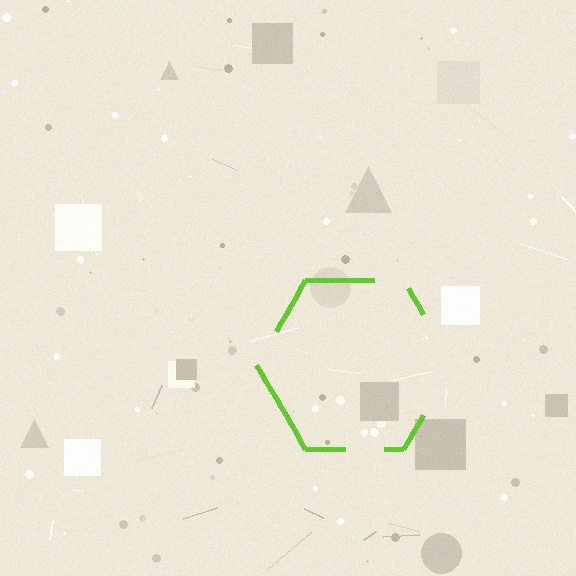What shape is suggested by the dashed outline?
The dashed outline suggests a hexagon.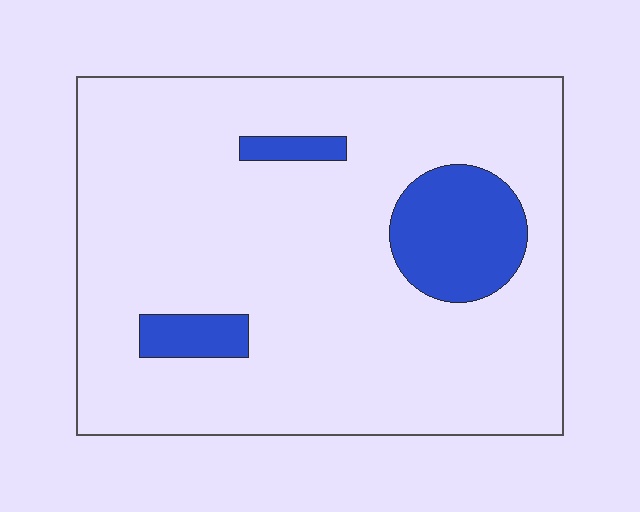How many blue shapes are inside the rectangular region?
3.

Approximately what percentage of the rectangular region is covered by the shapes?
Approximately 15%.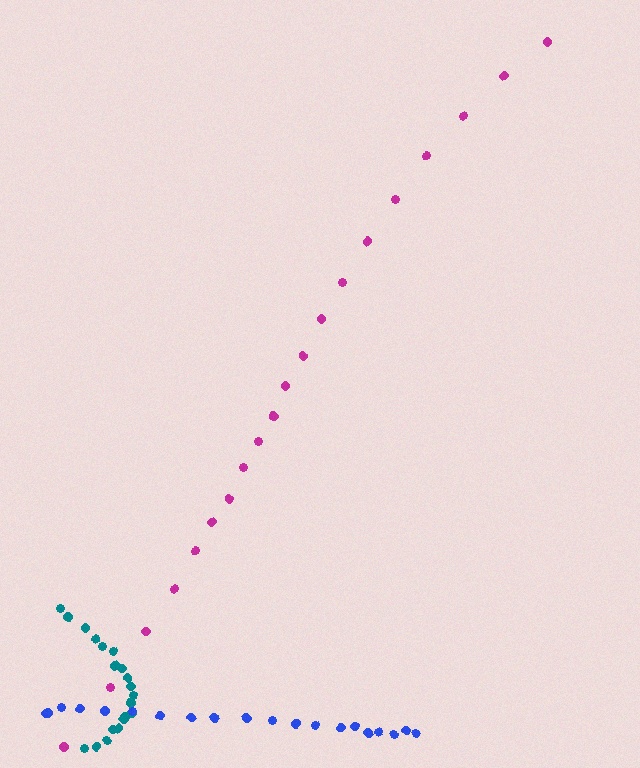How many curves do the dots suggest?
There are 3 distinct paths.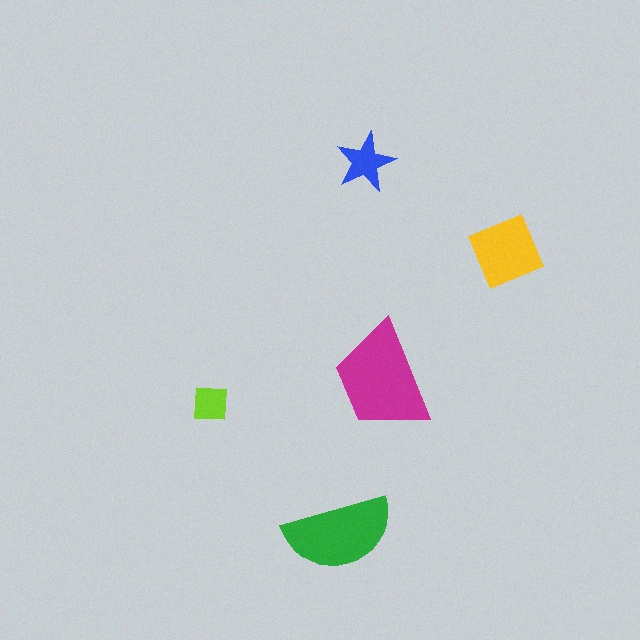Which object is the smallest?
The lime square.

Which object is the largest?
The magenta trapezoid.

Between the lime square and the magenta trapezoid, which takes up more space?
The magenta trapezoid.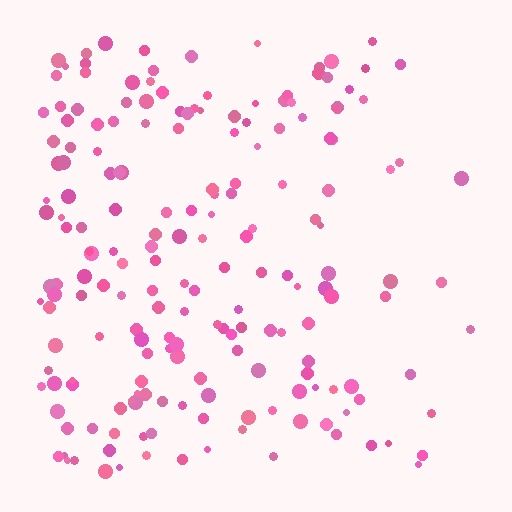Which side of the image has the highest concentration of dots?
The left.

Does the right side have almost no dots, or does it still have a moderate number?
Still a moderate number, just noticeably fewer than the left.